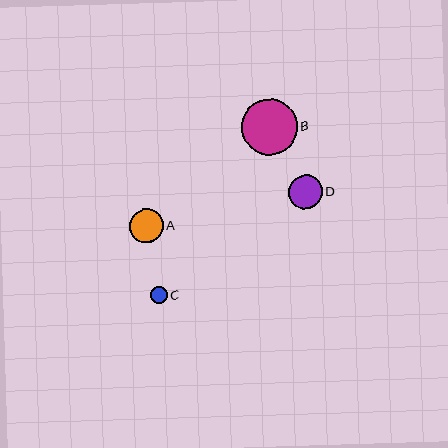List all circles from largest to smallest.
From largest to smallest: B, D, A, C.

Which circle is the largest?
Circle B is the largest with a size of approximately 56 pixels.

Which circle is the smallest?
Circle C is the smallest with a size of approximately 17 pixels.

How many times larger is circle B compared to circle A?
Circle B is approximately 1.7 times the size of circle A.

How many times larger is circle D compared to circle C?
Circle D is approximately 2.0 times the size of circle C.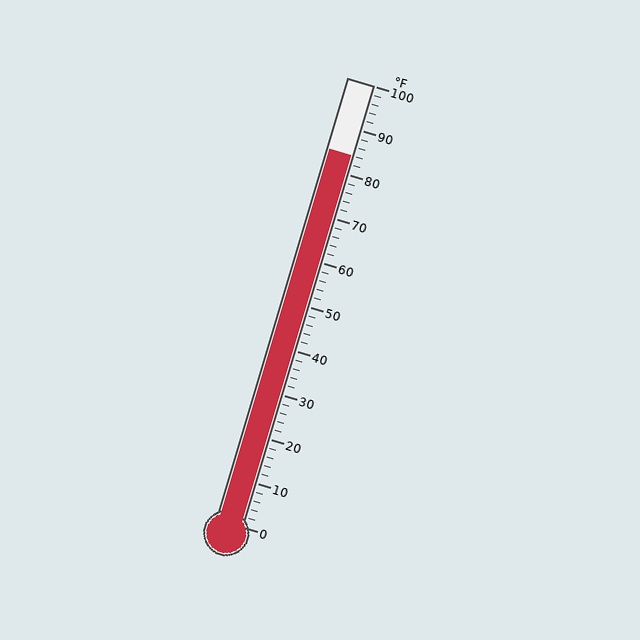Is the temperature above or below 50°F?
The temperature is above 50°F.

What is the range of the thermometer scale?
The thermometer scale ranges from 0°F to 100°F.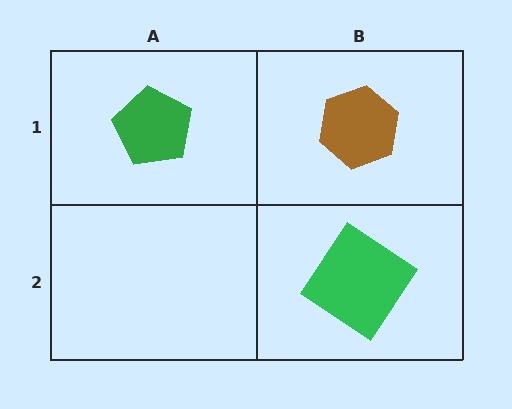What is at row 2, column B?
A green diamond.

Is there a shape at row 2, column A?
No, that cell is empty.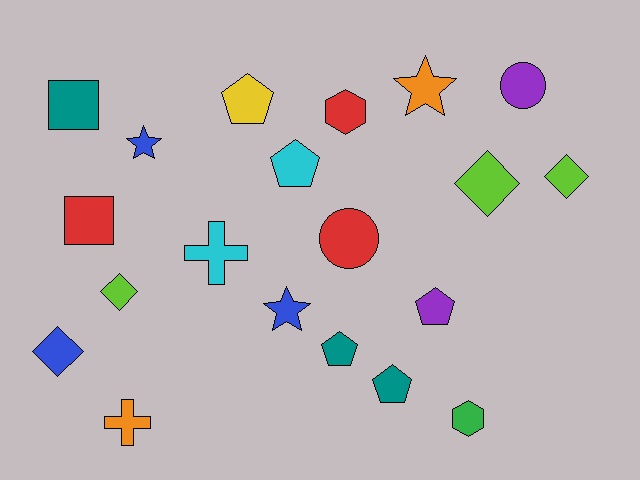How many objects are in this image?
There are 20 objects.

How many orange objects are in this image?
There are 2 orange objects.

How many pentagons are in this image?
There are 5 pentagons.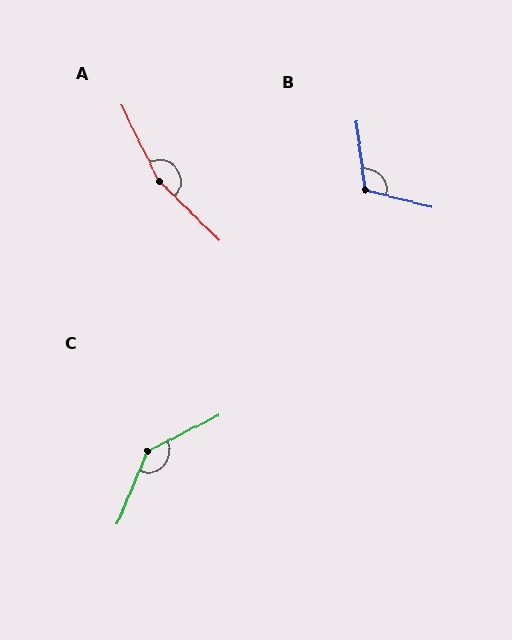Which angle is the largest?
A, at approximately 161 degrees.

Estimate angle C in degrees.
Approximately 139 degrees.